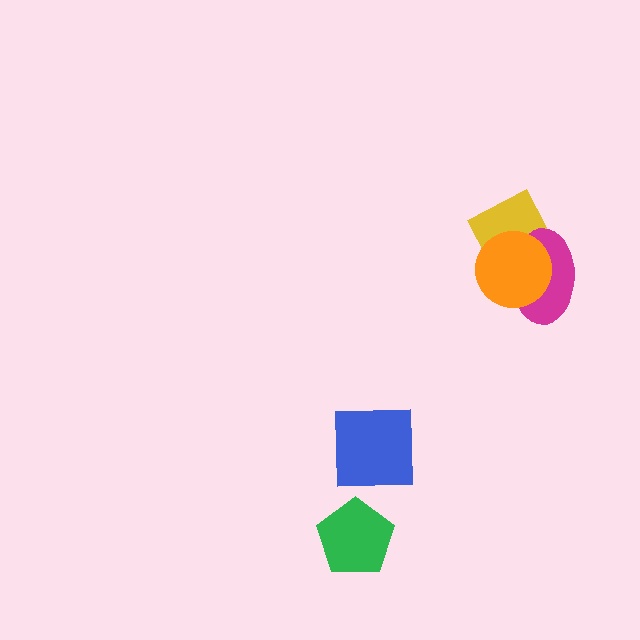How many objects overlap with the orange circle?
2 objects overlap with the orange circle.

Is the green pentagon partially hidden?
No, no other shape covers it.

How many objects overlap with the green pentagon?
0 objects overlap with the green pentagon.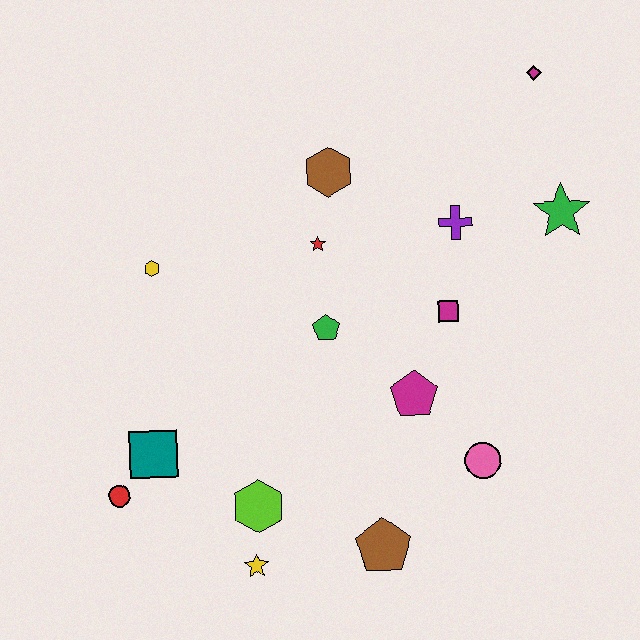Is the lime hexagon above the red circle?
No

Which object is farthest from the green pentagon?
The magenta diamond is farthest from the green pentagon.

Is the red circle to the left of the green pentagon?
Yes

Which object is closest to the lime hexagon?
The yellow star is closest to the lime hexagon.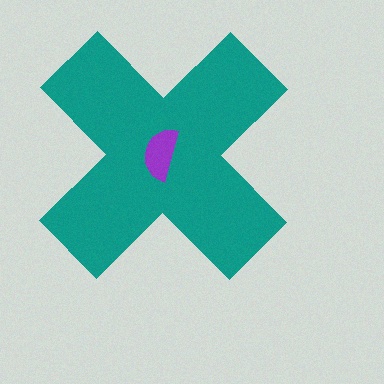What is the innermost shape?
The purple semicircle.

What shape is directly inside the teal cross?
The purple semicircle.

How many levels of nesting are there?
2.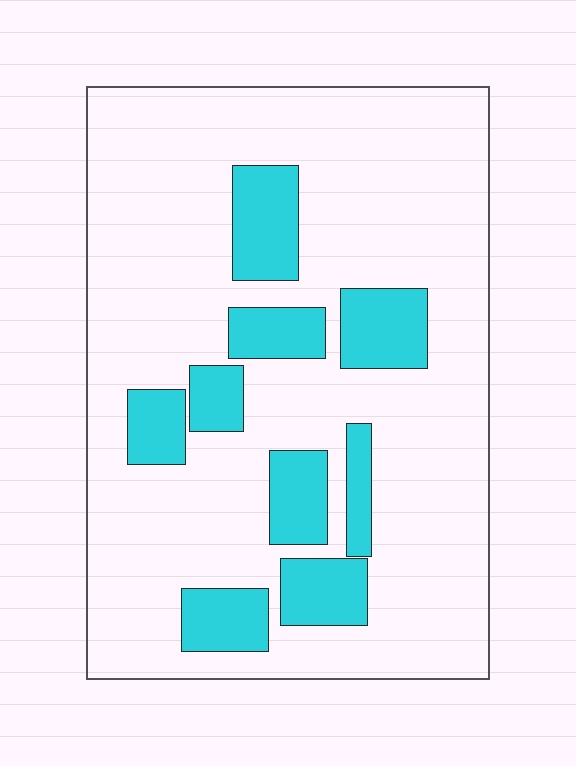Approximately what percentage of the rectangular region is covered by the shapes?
Approximately 20%.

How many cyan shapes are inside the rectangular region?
9.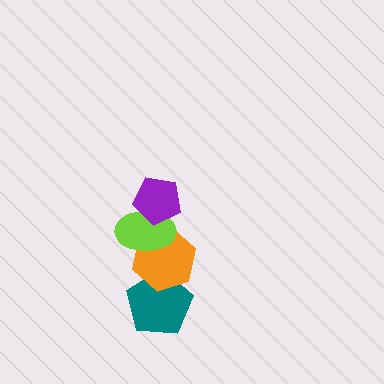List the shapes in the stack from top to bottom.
From top to bottom: the purple pentagon, the lime ellipse, the orange hexagon, the teal pentagon.